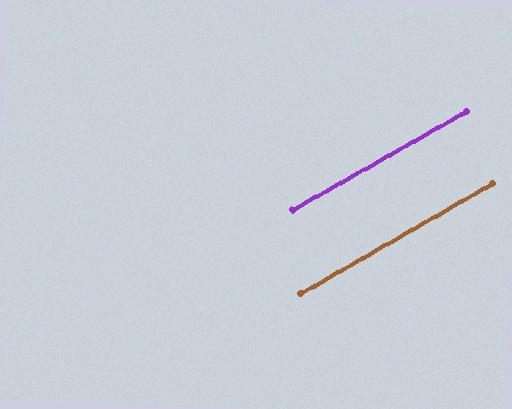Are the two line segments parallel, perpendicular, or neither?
Parallel — their directions differ by only 0.2°.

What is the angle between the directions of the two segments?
Approximately 0 degrees.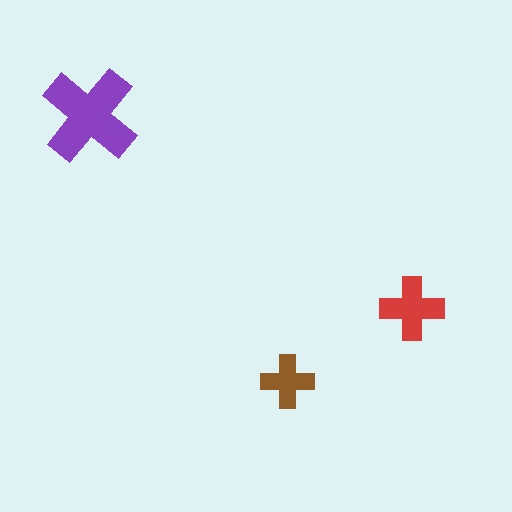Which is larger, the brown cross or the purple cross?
The purple one.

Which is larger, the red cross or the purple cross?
The purple one.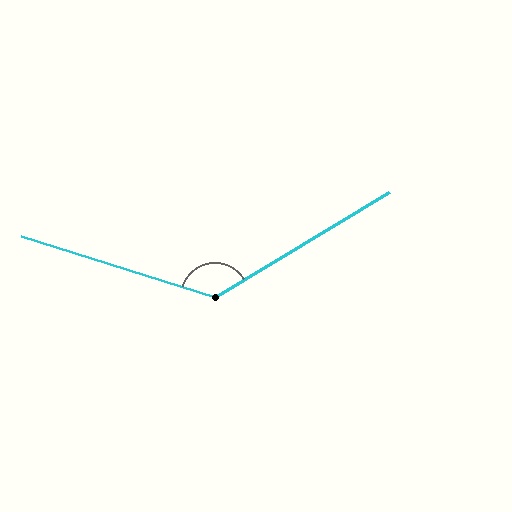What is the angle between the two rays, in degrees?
Approximately 132 degrees.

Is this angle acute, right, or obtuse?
It is obtuse.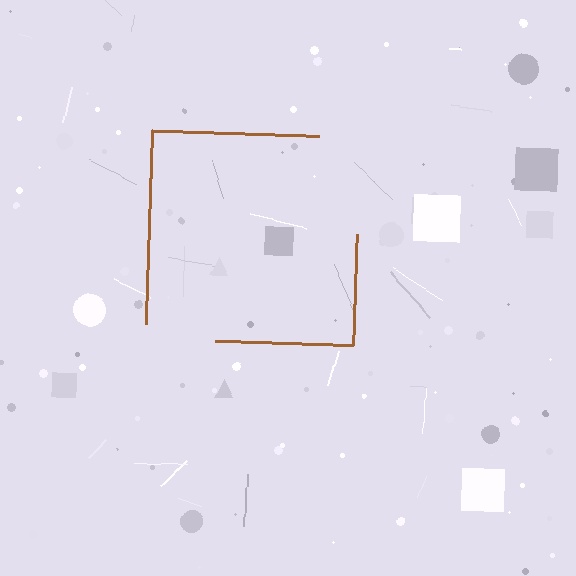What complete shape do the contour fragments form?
The contour fragments form a square.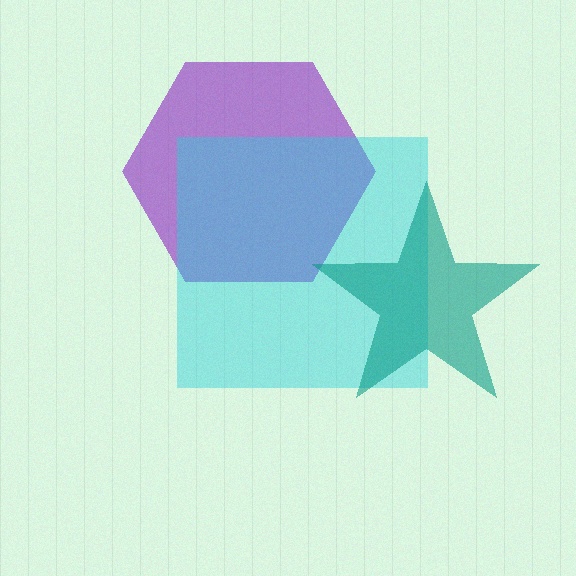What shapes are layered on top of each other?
The layered shapes are: a purple hexagon, a cyan square, a teal star.